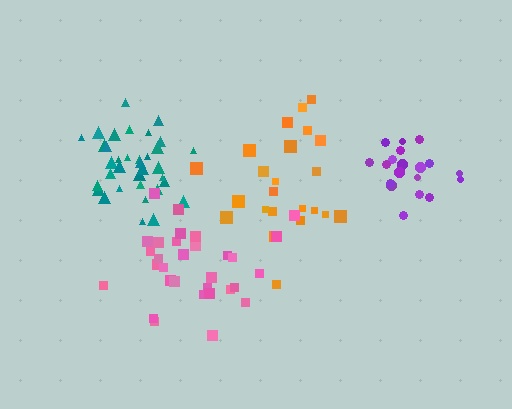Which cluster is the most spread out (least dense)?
Orange.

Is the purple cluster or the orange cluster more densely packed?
Purple.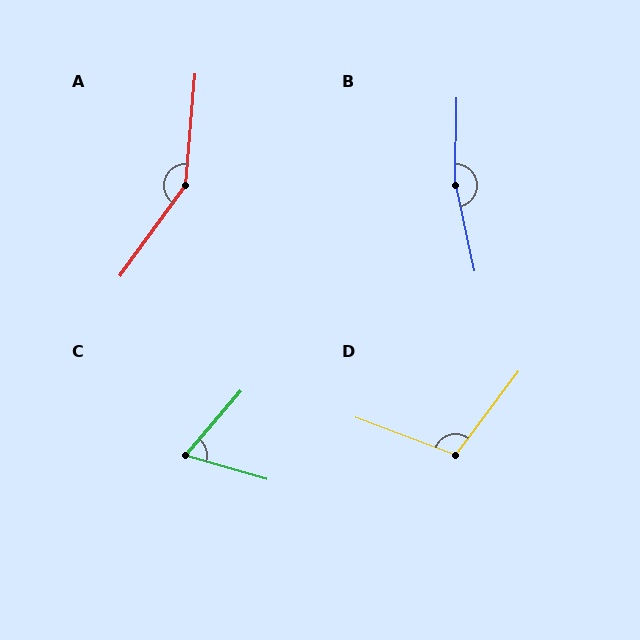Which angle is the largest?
B, at approximately 167 degrees.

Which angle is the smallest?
C, at approximately 65 degrees.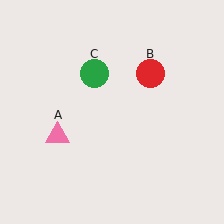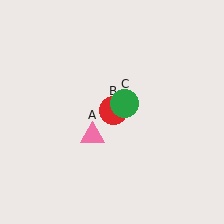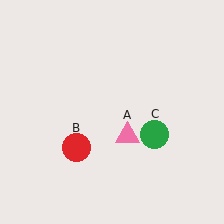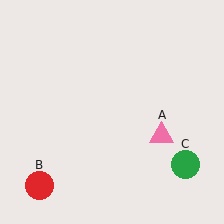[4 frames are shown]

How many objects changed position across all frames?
3 objects changed position: pink triangle (object A), red circle (object B), green circle (object C).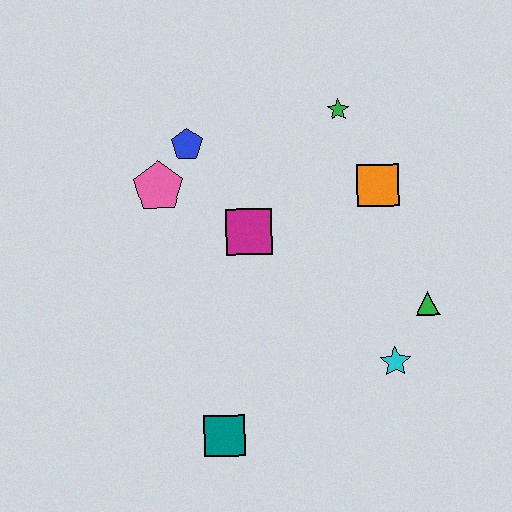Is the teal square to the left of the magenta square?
Yes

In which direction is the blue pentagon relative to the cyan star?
The blue pentagon is above the cyan star.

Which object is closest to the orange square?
The green star is closest to the orange square.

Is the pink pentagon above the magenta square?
Yes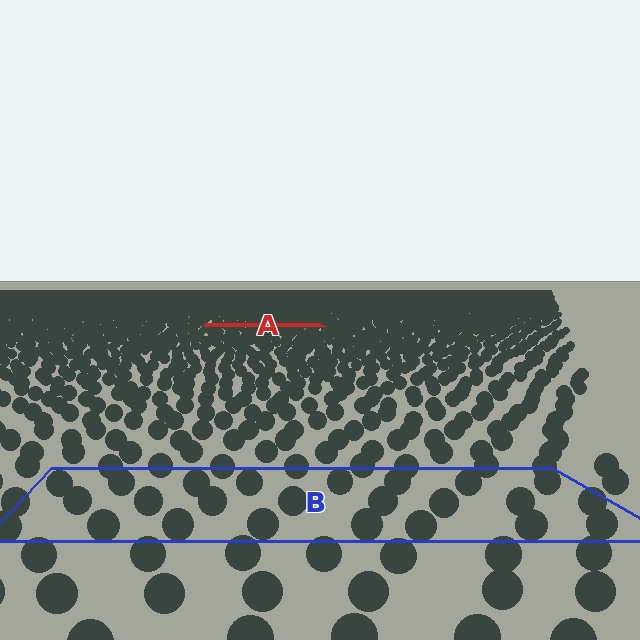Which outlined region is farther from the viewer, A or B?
Region A is farther from the viewer — the texture elements inside it appear smaller and more densely packed.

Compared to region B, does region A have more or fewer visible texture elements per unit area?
Region A has more texture elements per unit area — they are packed more densely because it is farther away.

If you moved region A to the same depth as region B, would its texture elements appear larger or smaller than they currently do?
They would appear larger. At a closer depth, the same texture elements are projected at a bigger on-screen size.